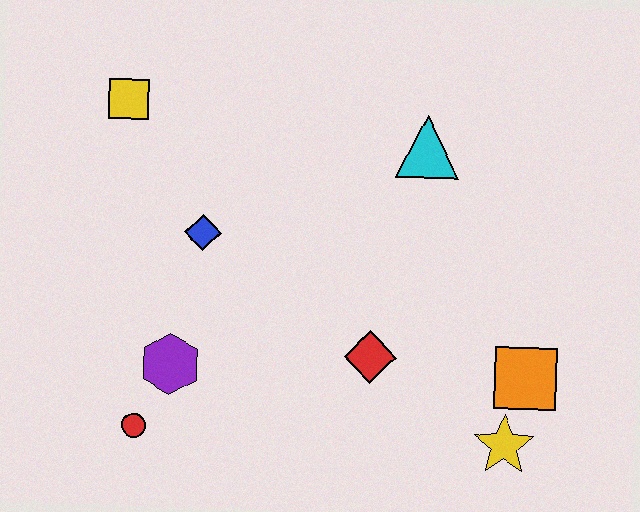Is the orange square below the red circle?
No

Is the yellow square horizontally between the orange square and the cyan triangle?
No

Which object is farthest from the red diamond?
The yellow square is farthest from the red diamond.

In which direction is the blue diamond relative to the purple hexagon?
The blue diamond is above the purple hexagon.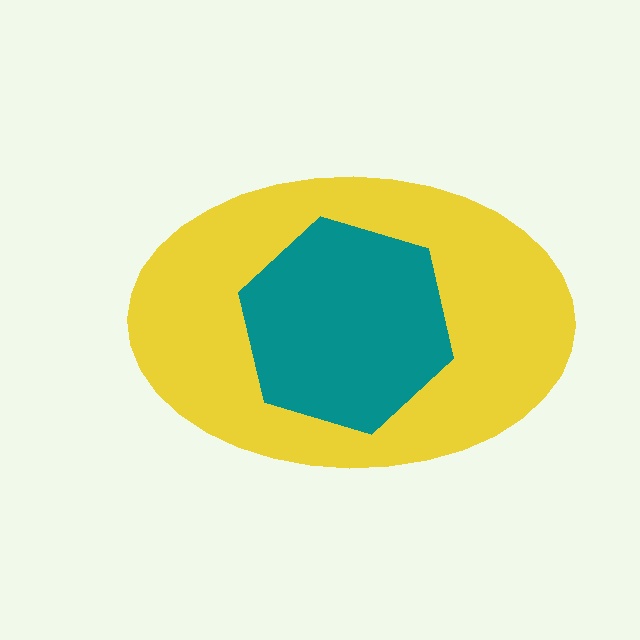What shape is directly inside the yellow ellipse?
The teal hexagon.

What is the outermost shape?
The yellow ellipse.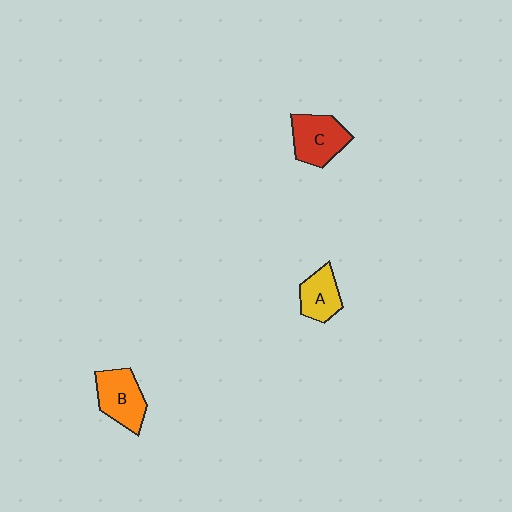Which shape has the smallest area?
Shape A (yellow).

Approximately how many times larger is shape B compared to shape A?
Approximately 1.3 times.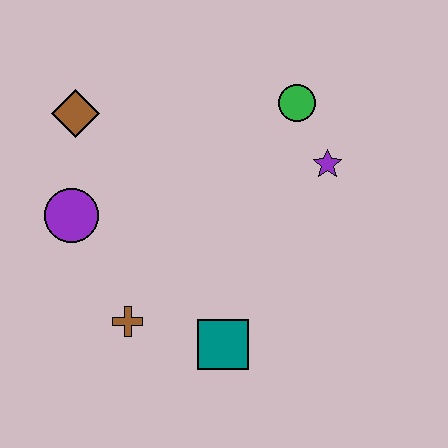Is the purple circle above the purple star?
No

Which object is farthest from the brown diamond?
The teal square is farthest from the brown diamond.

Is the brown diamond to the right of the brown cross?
No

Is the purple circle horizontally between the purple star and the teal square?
No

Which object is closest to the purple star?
The green circle is closest to the purple star.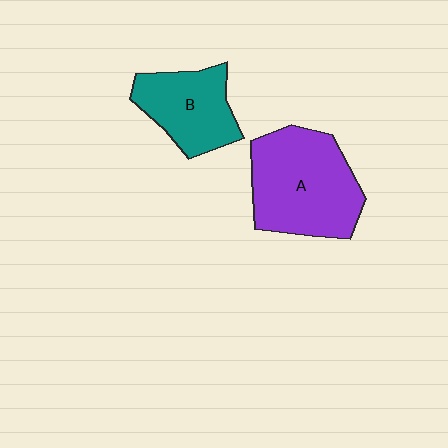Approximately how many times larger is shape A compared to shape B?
Approximately 1.5 times.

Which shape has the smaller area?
Shape B (teal).